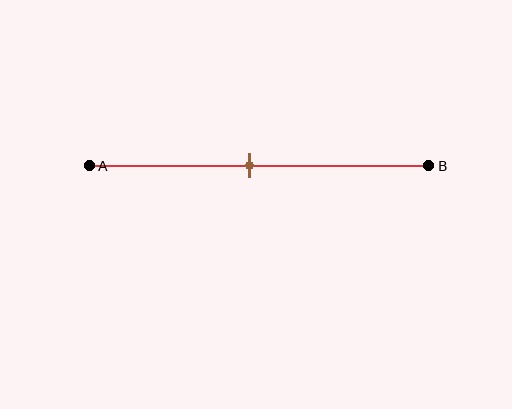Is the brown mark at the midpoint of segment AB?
Yes, the mark is approximately at the midpoint.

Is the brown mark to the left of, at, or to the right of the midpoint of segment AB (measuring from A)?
The brown mark is approximately at the midpoint of segment AB.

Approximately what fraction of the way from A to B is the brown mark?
The brown mark is approximately 45% of the way from A to B.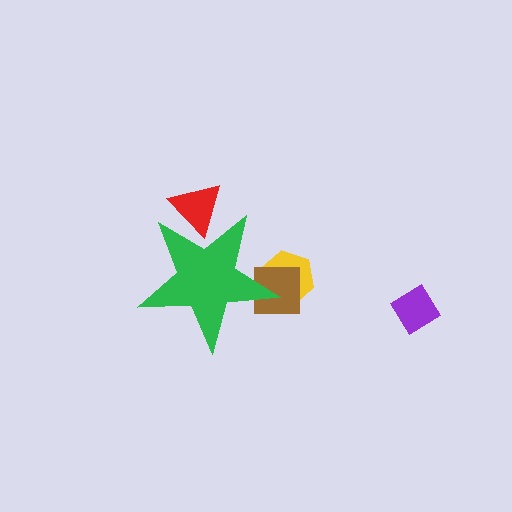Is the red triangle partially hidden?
Yes, the red triangle is partially hidden behind the green star.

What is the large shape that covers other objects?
A green star.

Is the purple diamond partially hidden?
No, the purple diamond is fully visible.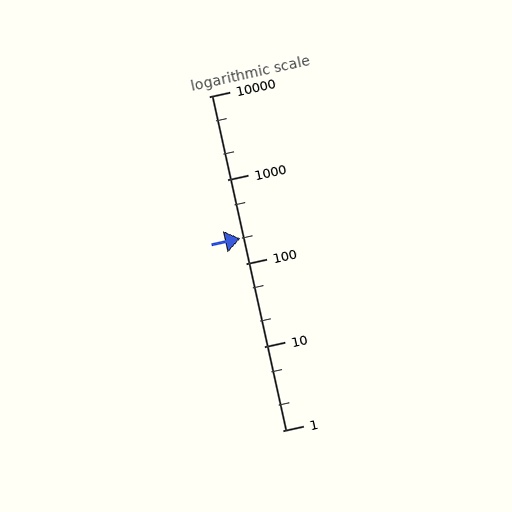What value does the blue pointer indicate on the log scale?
The pointer indicates approximately 200.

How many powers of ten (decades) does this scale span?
The scale spans 4 decades, from 1 to 10000.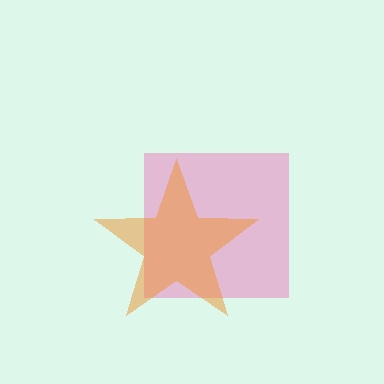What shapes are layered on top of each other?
The layered shapes are: a pink square, an orange star.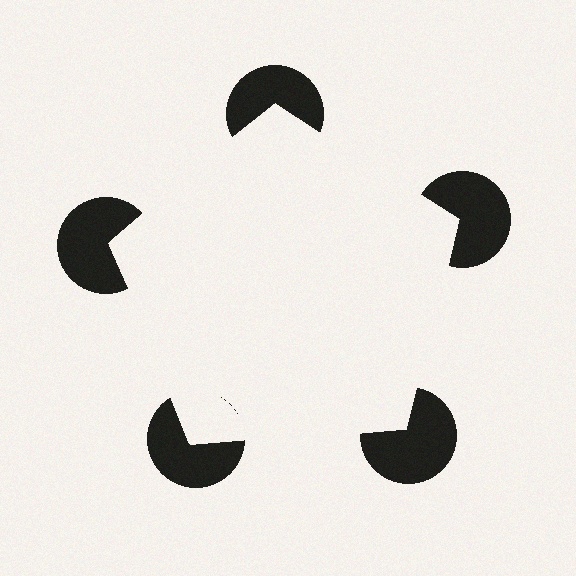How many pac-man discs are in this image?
There are 5 — one at each vertex of the illusory pentagon.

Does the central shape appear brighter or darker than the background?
It typically appears slightly brighter than the background, even though no actual brightness change is drawn.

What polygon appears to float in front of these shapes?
An illusory pentagon — its edges are inferred from the aligned wedge cuts in the pac-man discs, not physically drawn.